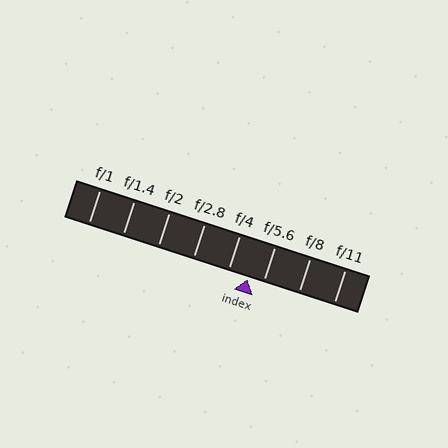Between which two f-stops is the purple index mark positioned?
The index mark is between f/4 and f/5.6.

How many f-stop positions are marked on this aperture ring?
There are 8 f-stop positions marked.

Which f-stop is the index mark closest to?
The index mark is closest to f/5.6.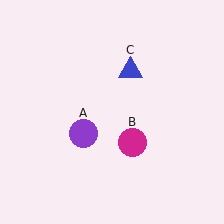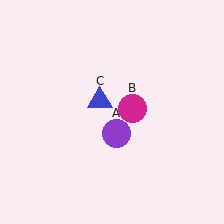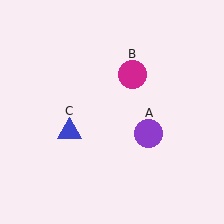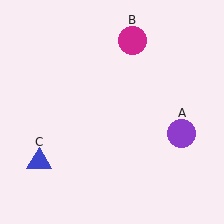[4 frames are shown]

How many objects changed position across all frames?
3 objects changed position: purple circle (object A), magenta circle (object B), blue triangle (object C).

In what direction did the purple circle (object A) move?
The purple circle (object A) moved right.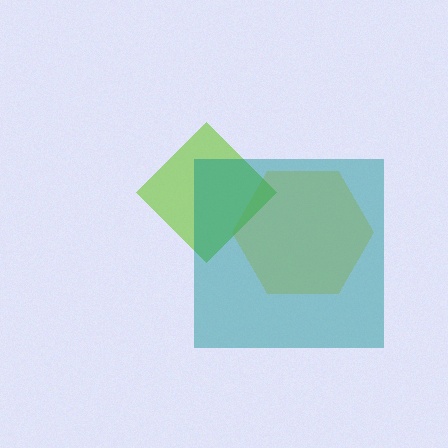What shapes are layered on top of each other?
The layered shapes are: a yellow hexagon, a lime diamond, a teal square.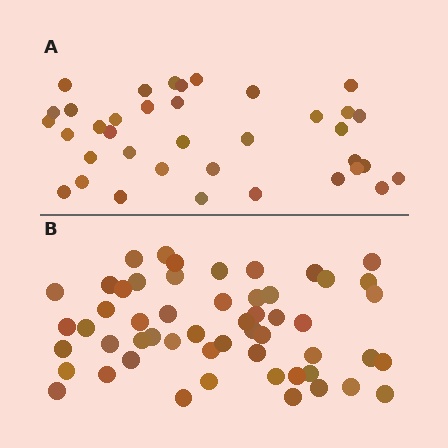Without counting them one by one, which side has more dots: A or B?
Region B (the bottom region) has more dots.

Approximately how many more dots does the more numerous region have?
Region B has approximately 15 more dots than region A.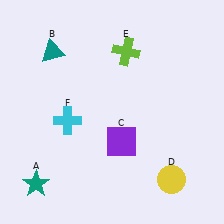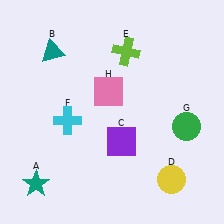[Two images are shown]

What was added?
A green circle (G), a pink square (H) were added in Image 2.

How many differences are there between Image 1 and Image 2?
There are 2 differences between the two images.